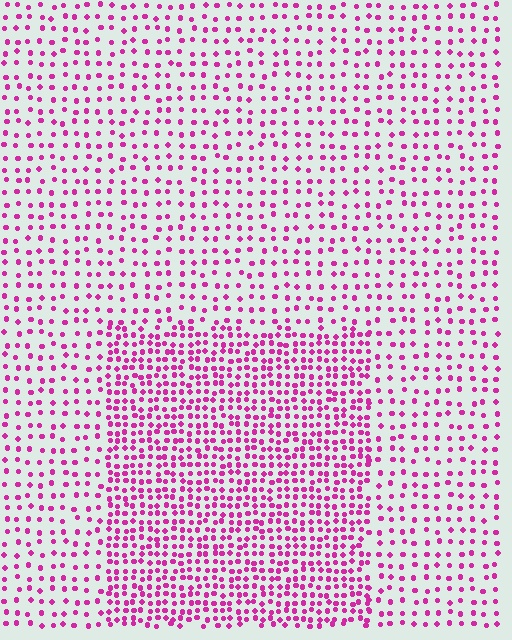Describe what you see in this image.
The image contains small magenta elements arranged at two different densities. A rectangle-shaped region is visible where the elements are more densely packed than the surrounding area.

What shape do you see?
I see a rectangle.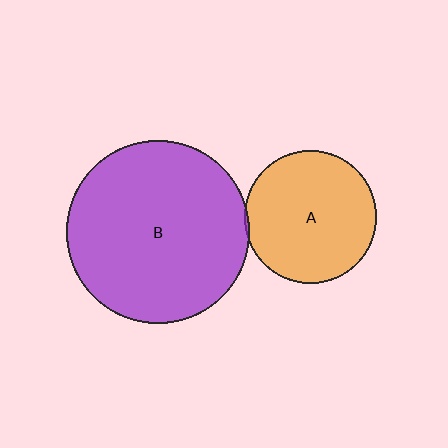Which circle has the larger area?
Circle B (purple).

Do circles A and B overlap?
Yes.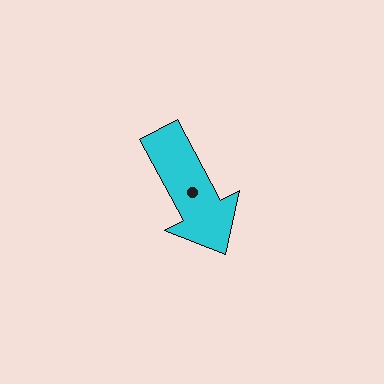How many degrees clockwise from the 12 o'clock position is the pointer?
Approximately 152 degrees.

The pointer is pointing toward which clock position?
Roughly 5 o'clock.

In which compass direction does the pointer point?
Southeast.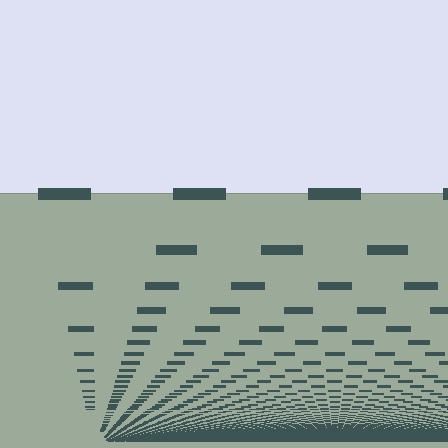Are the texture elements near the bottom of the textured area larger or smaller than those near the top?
Smaller. The gradient is inverted — elements near the bottom are smaller and denser.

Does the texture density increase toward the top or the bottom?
Density increases toward the bottom.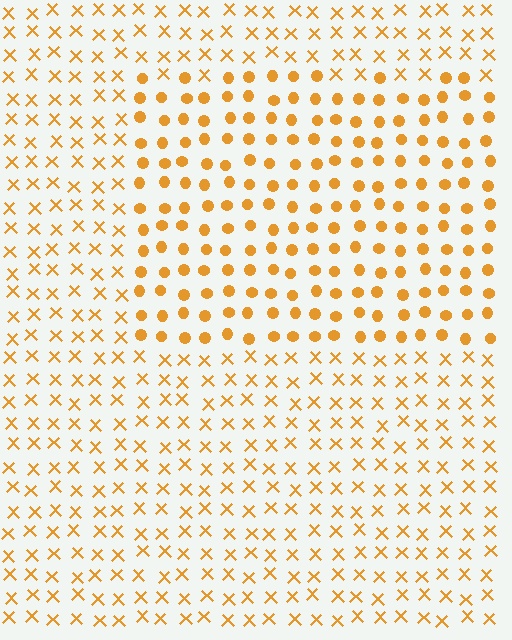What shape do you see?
I see a rectangle.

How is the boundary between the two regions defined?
The boundary is defined by a change in element shape: circles inside vs. X marks outside. All elements share the same color and spacing.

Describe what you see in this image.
The image is filled with small orange elements arranged in a uniform grid. A rectangle-shaped region contains circles, while the surrounding area contains X marks. The boundary is defined purely by the change in element shape.